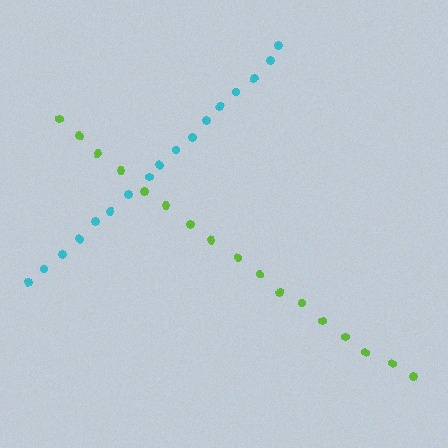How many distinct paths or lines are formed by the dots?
There are 2 distinct paths.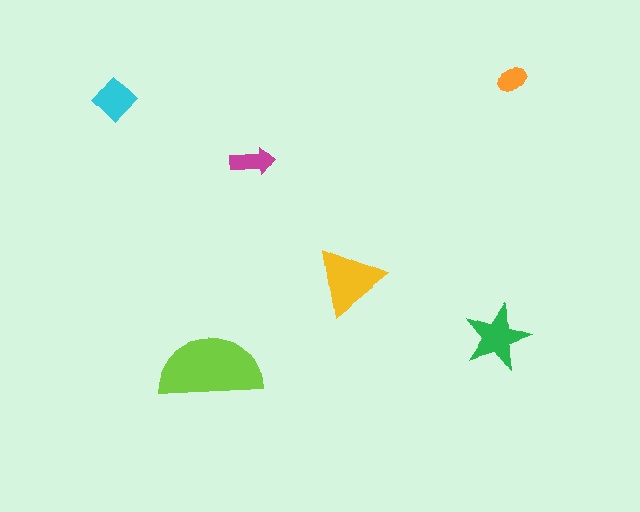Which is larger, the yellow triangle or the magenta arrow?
The yellow triangle.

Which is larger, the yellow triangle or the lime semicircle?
The lime semicircle.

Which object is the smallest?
The orange ellipse.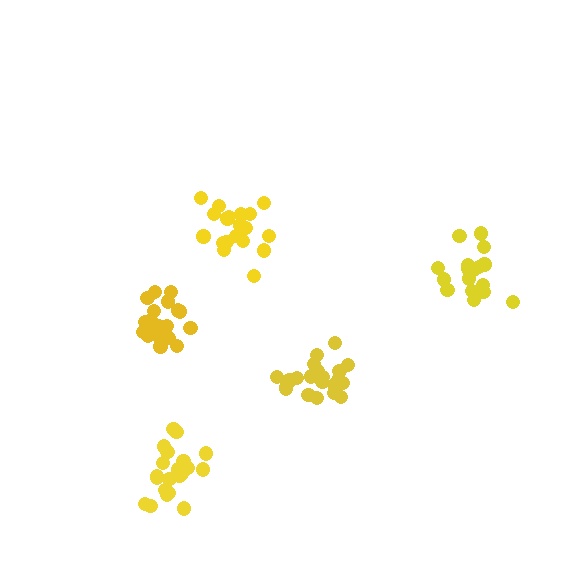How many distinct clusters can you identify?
There are 5 distinct clusters.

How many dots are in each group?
Group 1: 17 dots, Group 2: 20 dots, Group 3: 21 dots, Group 4: 21 dots, Group 5: 21 dots (100 total).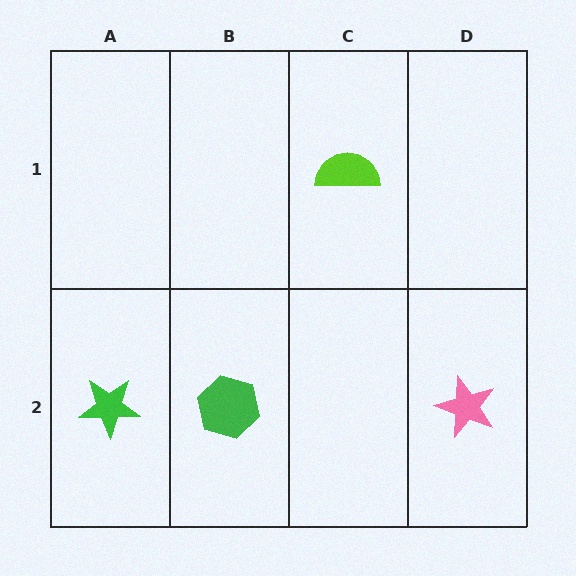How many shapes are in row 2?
3 shapes.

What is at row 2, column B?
A green hexagon.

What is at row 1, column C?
A lime semicircle.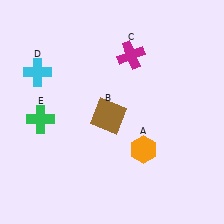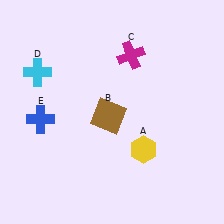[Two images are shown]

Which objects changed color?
A changed from orange to yellow. E changed from green to blue.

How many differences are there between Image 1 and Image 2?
There are 2 differences between the two images.